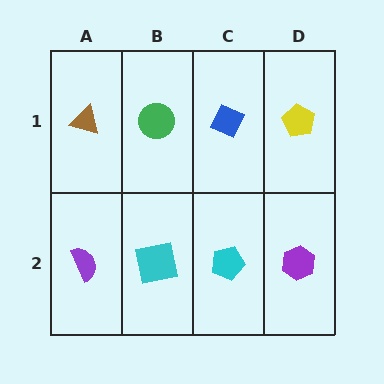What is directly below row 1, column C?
A cyan pentagon.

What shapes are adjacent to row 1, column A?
A purple semicircle (row 2, column A), a green circle (row 1, column B).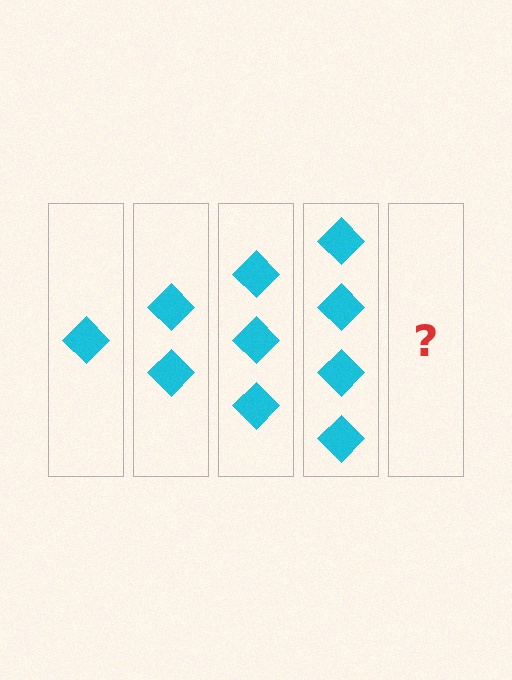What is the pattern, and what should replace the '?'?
The pattern is that each step adds one more diamond. The '?' should be 5 diamonds.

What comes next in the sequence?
The next element should be 5 diamonds.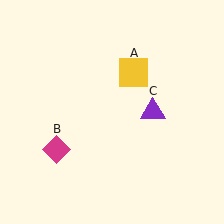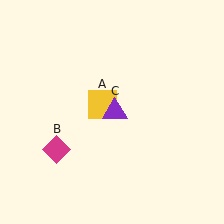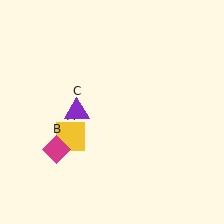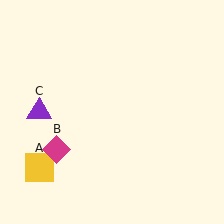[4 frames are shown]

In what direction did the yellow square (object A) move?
The yellow square (object A) moved down and to the left.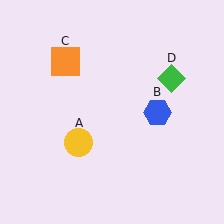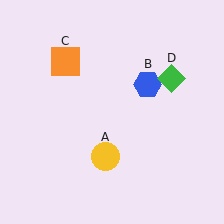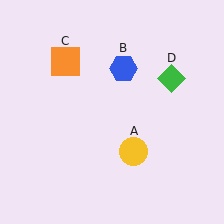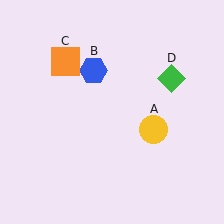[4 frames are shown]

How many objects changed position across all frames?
2 objects changed position: yellow circle (object A), blue hexagon (object B).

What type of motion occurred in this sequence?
The yellow circle (object A), blue hexagon (object B) rotated counterclockwise around the center of the scene.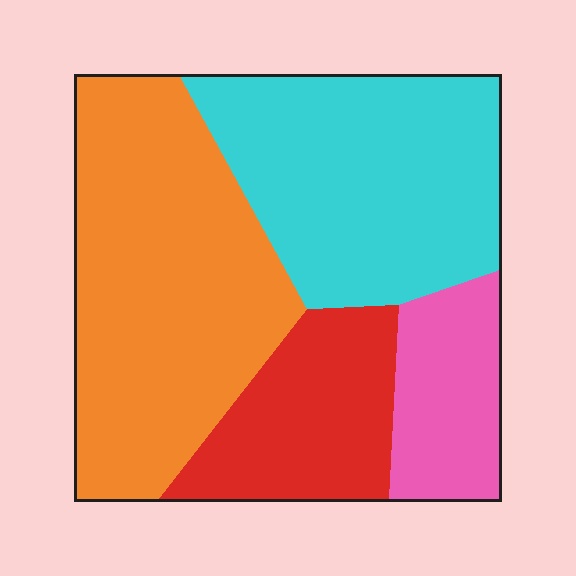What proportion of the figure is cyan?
Cyan covers around 30% of the figure.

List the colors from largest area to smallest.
From largest to smallest: orange, cyan, red, pink.